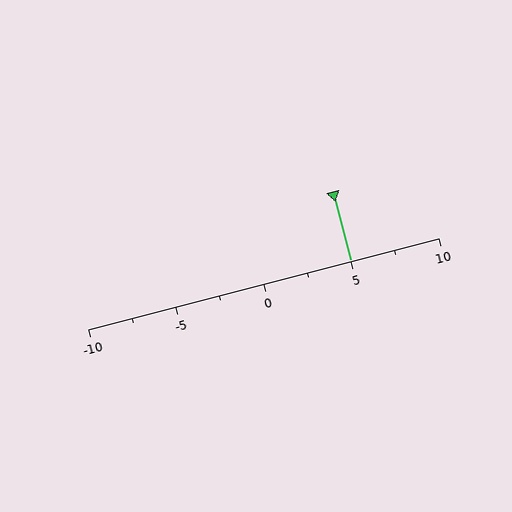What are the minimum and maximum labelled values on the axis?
The axis runs from -10 to 10.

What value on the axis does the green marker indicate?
The marker indicates approximately 5.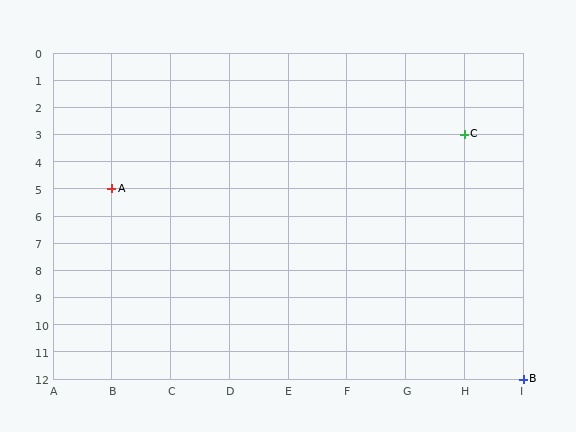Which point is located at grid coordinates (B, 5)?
Point A is at (B, 5).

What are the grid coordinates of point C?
Point C is at grid coordinates (H, 3).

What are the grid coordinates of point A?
Point A is at grid coordinates (B, 5).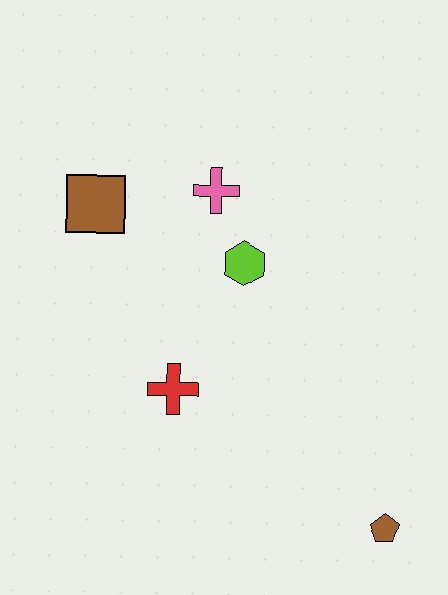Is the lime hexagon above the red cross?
Yes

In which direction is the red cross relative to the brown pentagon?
The red cross is to the left of the brown pentagon.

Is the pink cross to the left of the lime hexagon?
Yes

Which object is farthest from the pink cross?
The brown pentagon is farthest from the pink cross.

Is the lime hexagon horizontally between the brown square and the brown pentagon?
Yes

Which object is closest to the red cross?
The lime hexagon is closest to the red cross.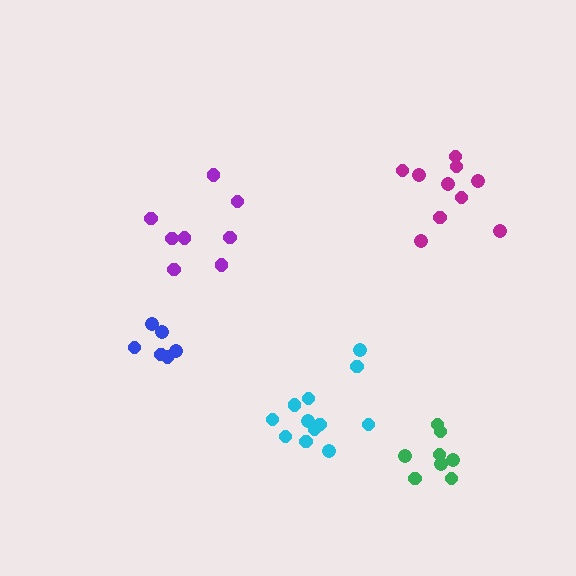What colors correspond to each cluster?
The clusters are colored: blue, cyan, magenta, purple, green.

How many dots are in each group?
Group 1: 6 dots, Group 2: 12 dots, Group 3: 10 dots, Group 4: 8 dots, Group 5: 8 dots (44 total).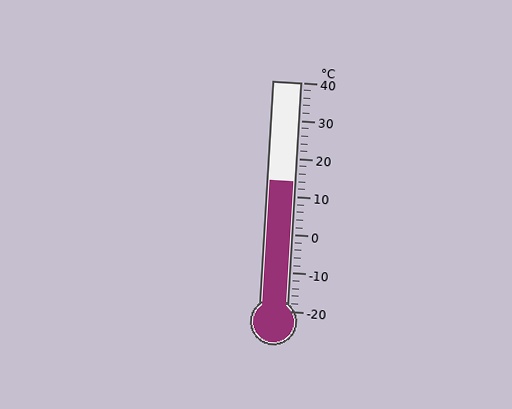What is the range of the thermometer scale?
The thermometer scale ranges from -20°C to 40°C.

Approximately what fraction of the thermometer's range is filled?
The thermometer is filled to approximately 55% of its range.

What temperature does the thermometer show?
The thermometer shows approximately 14°C.